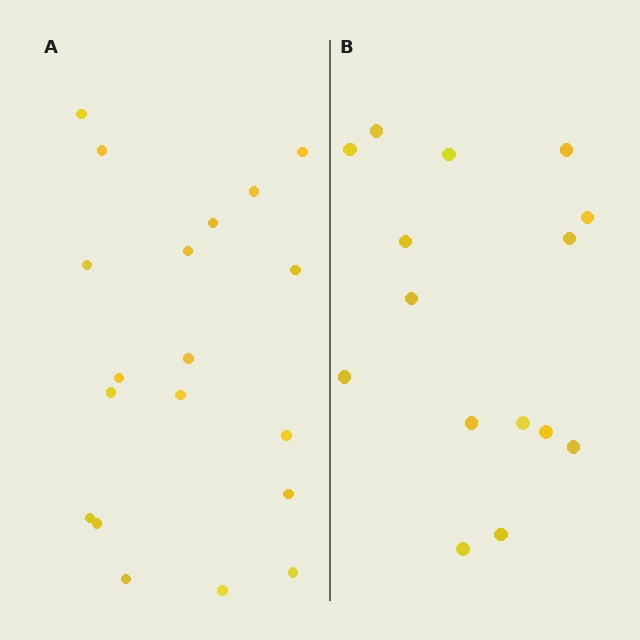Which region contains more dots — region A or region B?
Region A (the left region) has more dots.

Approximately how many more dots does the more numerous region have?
Region A has about 4 more dots than region B.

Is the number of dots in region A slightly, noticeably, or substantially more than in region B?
Region A has noticeably more, but not dramatically so. The ratio is roughly 1.3 to 1.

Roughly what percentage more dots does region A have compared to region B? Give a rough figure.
About 25% more.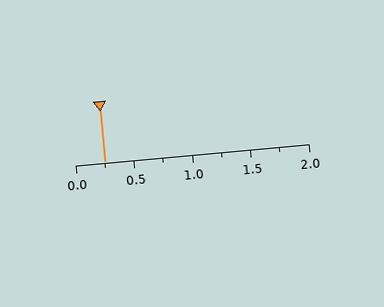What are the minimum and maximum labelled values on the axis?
The axis runs from 0.0 to 2.0.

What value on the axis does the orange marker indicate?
The marker indicates approximately 0.25.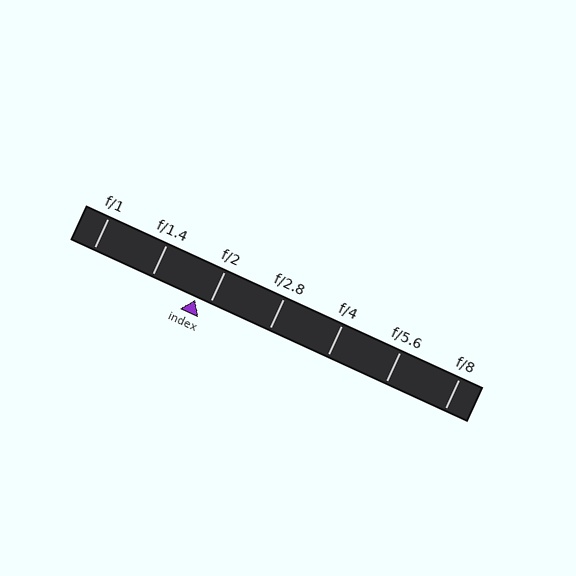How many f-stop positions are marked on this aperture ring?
There are 7 f-stop positions marked.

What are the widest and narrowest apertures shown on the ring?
The widest aperture shown is f/1 and the narrowest is f/8.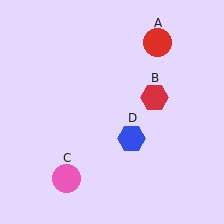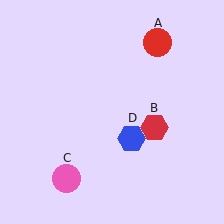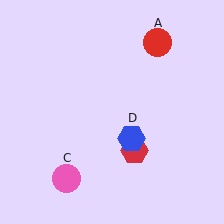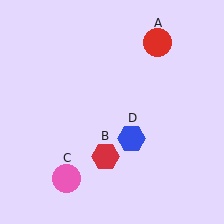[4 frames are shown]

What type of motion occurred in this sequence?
The red hexagon (object B) rotated clockwise around the center of the scene.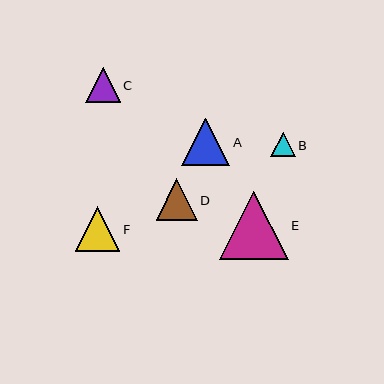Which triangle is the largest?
Triangle E is the largest with a size of approximately 68 pixels.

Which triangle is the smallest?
Triangle B is the smallest with a size of approximately 24 pixels.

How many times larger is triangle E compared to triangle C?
Triangle E is approximately 2.0 times the size of triangle C.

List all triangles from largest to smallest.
From largest to smallest: E, A, F, D, C, B.